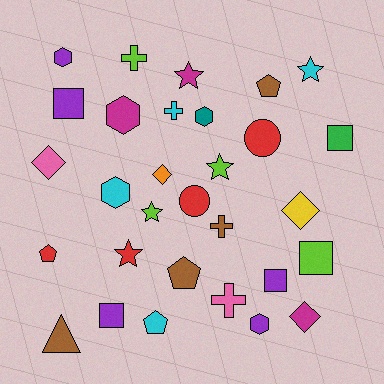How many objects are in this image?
There are 30 objects.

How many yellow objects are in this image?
There is 1 yellow object.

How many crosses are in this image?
There are 4 crosses.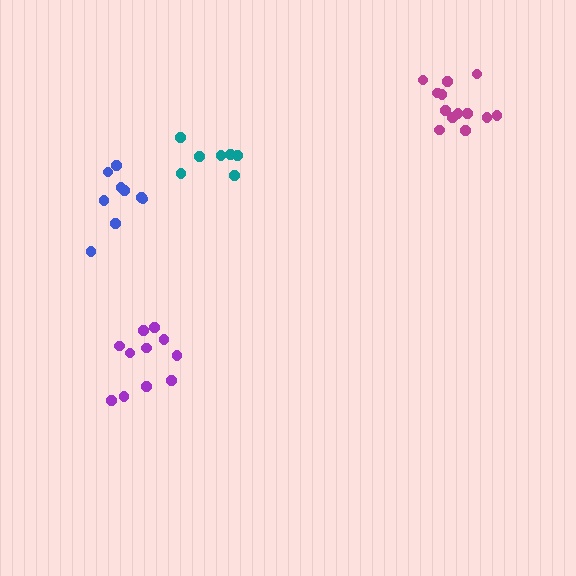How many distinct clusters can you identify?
There are 4 distinct clusters.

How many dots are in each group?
Group 1: 7 dots, Group 2: 13 dots, Group 3: 11 dots, Group 4: 9 dots (40 total).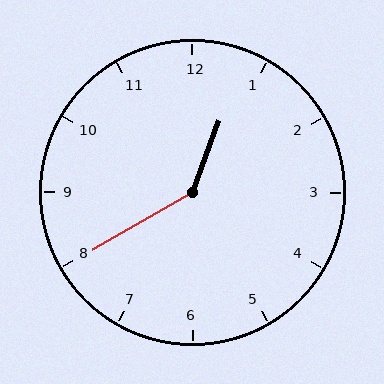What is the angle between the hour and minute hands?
Approximately 140 degrees.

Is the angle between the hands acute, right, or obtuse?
It is obtuse.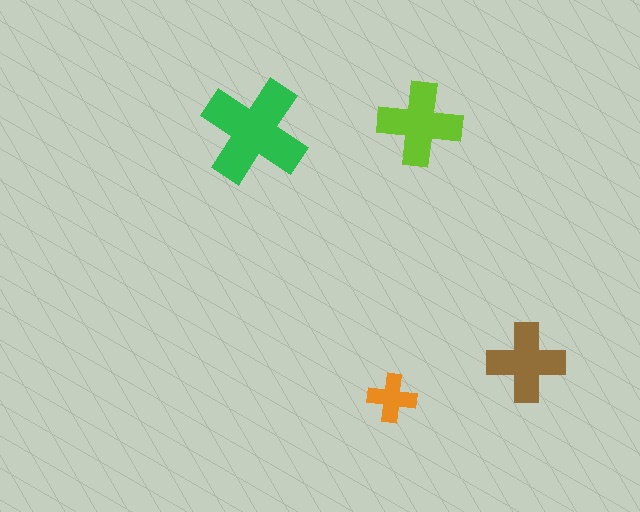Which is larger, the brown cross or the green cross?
The green one.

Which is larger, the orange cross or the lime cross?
The lime one.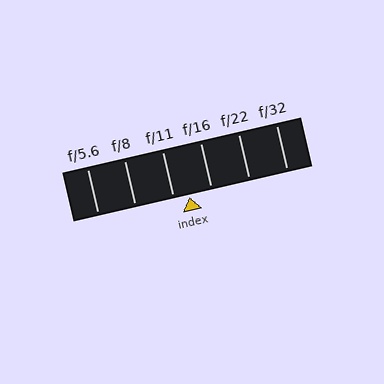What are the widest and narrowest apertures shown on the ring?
The widest aperture shown is f/5.6 and the narrowest is f/32.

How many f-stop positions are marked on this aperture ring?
There are 6 f-stop positions marked.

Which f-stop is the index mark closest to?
The index mark is closest to f/11.